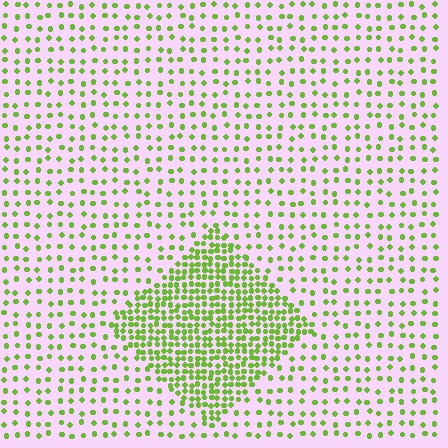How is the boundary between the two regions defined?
The boundary is defined by a change in element density (approximately 2.7x ratio). All elements are the same color, size, and shape.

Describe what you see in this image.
The image contains small lime elements arranged at two different densities. A diamond-shaped region is visible where the elements are more densely packed than the surrounding area.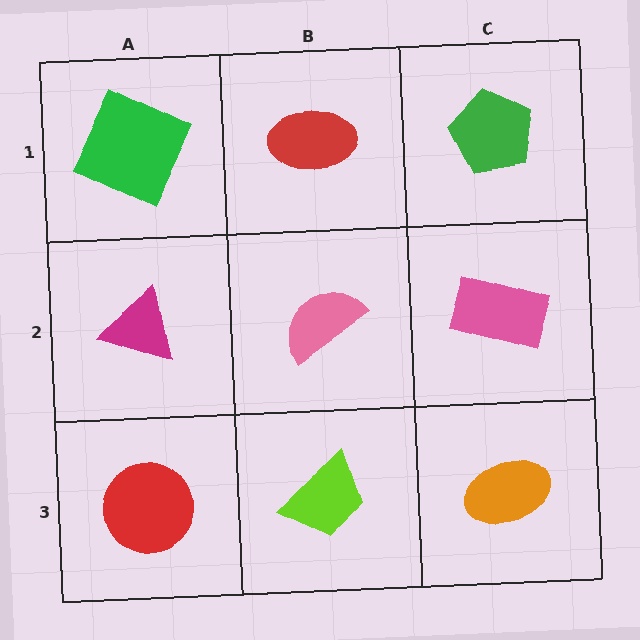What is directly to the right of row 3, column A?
A lime trapezoid.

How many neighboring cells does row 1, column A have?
2.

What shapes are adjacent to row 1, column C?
A pink rectangle (row 2, column C), a red ellipse (row 1, column B).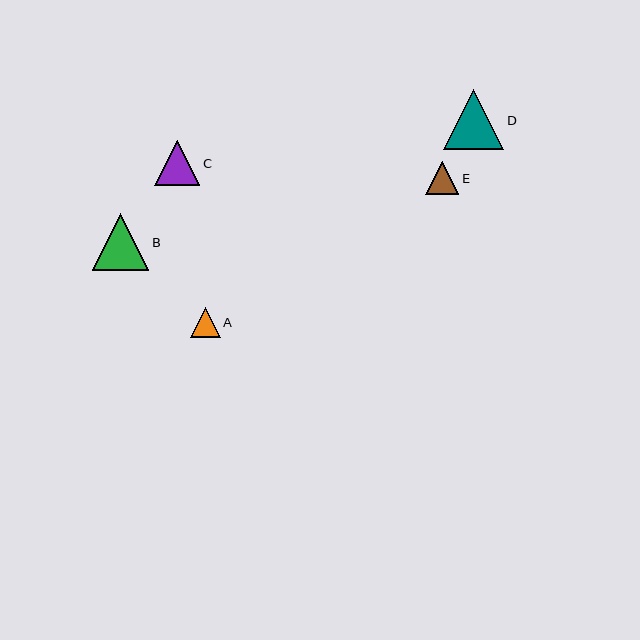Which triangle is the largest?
Triangle D is the largest with a size of approximately 60 pixels.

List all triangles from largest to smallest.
From largest to smallest: D, B, C, E, A.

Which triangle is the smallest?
Triangle A is the smallest with a size of approximately 30 pixels.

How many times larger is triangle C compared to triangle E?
Triangle C is approximately 1.4 times the size of triangle E.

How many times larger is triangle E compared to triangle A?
Triangle E is approximately 1.1 times the size of triangle A.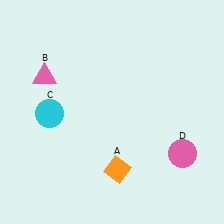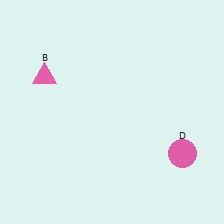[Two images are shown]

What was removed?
The cyan circle (C), the orange diamond (A) were removed in Image 2.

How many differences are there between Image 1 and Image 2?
There are 2 differences between the two images.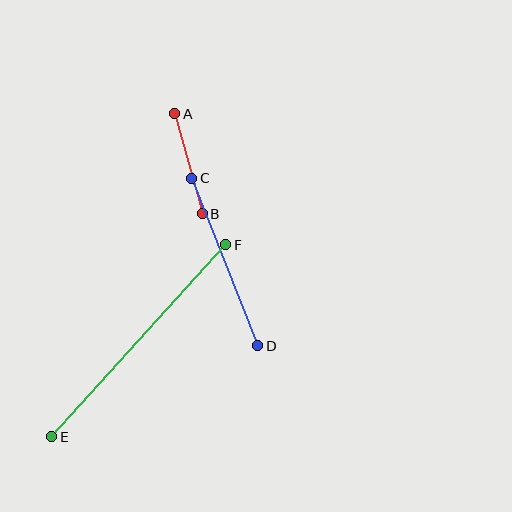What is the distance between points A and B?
The distance is approximately 104 pixels.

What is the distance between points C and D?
The distance is approximately 180 pixels.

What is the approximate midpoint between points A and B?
The midpoint is at approximately (189, 164) pixels.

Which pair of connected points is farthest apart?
Points E and F are farthest apart.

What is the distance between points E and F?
The distance is approximately 259 pixels.